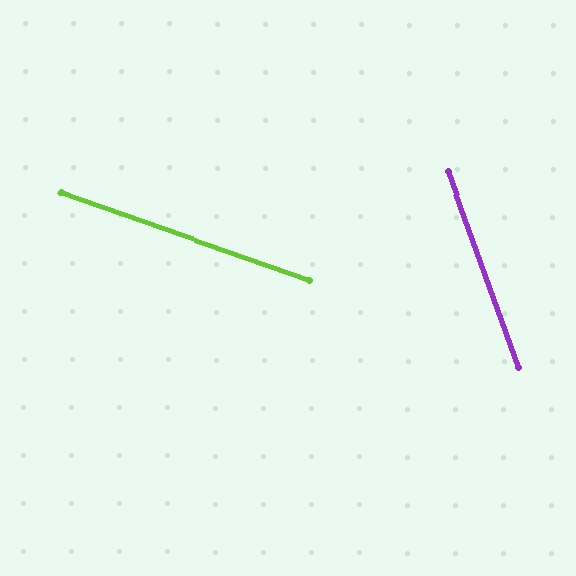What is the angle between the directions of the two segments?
Approximately 51 degrees.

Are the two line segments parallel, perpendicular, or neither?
Neither parallel nor perpendicular — they differ by about 51°.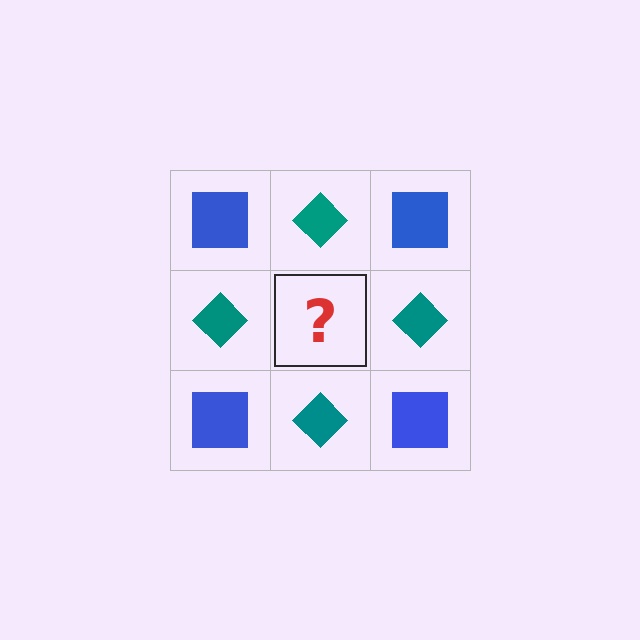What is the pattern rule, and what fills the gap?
The rule is that it alternates blue square and teal diamond in a checkerboard pattern. The gap should be filled with a blue square.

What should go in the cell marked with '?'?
The missing cell should contain a blue square.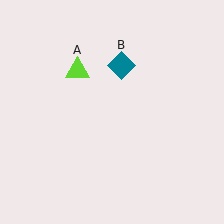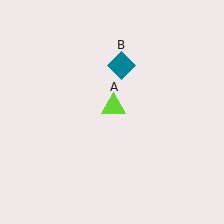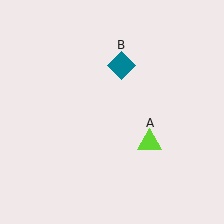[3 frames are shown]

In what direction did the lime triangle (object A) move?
The lime triangle (object A) moved down and to the right.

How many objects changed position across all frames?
1 object changed position: lime triangle (object A).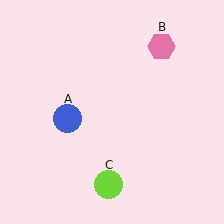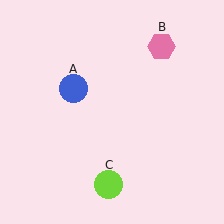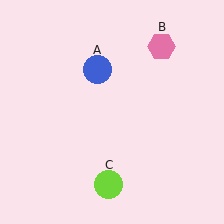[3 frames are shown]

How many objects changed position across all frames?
1 object changed position: blue circle (object A).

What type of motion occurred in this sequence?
The blue circle (object A) rotated clockwise around the center of the scene.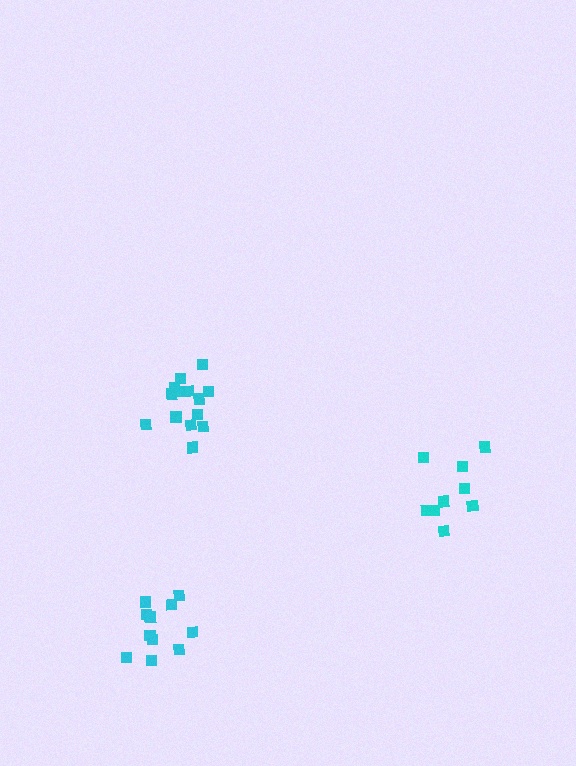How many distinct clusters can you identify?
There are 3 distinct clusters.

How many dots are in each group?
Group 1: 9 dots, Group 2: 11 dots, Group 3: 14 dots (34 total).